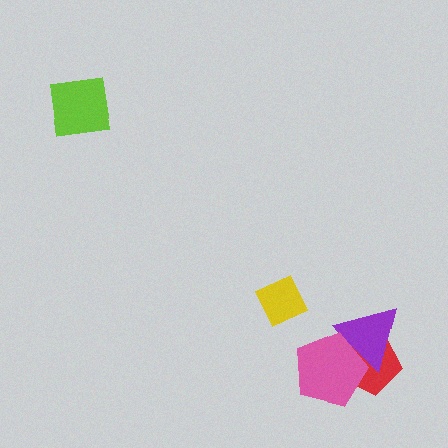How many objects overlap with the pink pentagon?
2 objects overlap with the pink pentagon.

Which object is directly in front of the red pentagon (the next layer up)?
The purple triangle is directly in front of the red pentagon.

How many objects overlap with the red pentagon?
2 objects overlap with the red pentagon.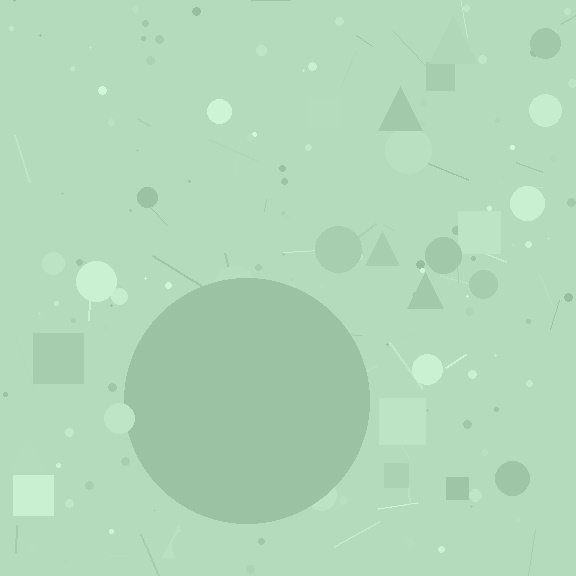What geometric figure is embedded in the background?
A circle is embedded in the background.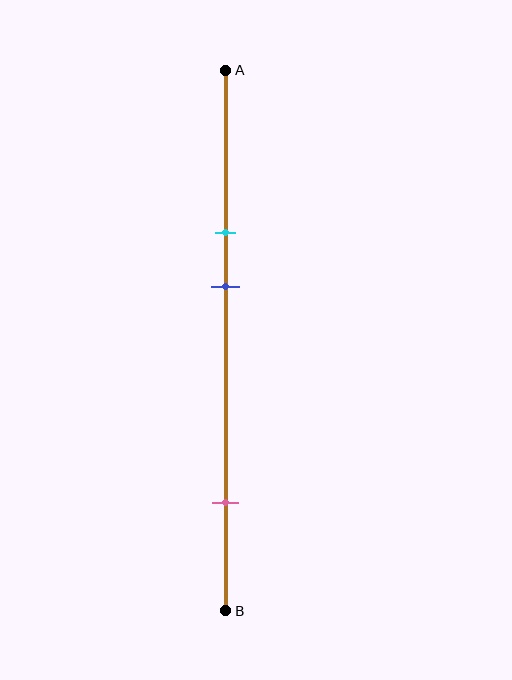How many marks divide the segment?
There are 3 marks dividing the segment.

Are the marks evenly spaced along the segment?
No, the marks are not evenly spaced.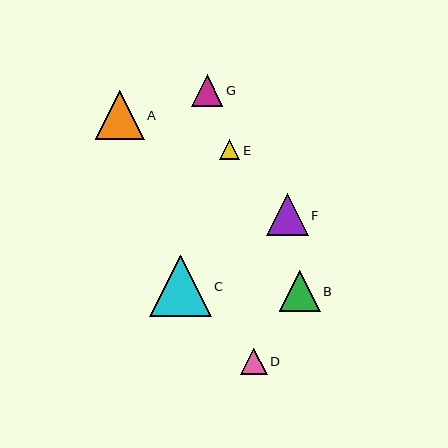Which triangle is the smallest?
Triangle E is the smallest with a size of approximately 20 pixels.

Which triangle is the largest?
Triangle C is the largest with a size of approximately 61 pixels.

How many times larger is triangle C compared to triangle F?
Triangle C is approximately 1.5 times the size of triangle F.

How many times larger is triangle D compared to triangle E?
Triangle D is approximately 1.3 times the size of triangle E.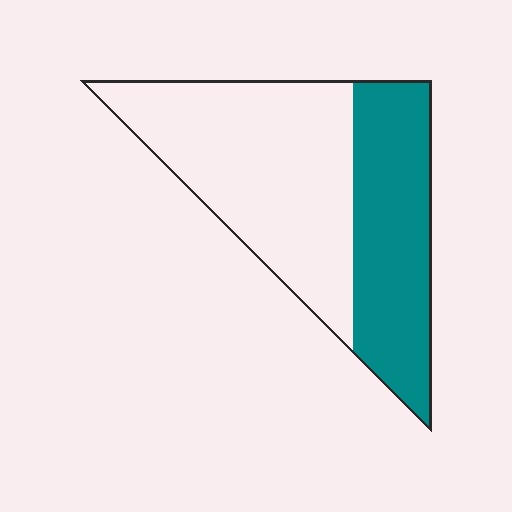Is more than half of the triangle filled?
No.